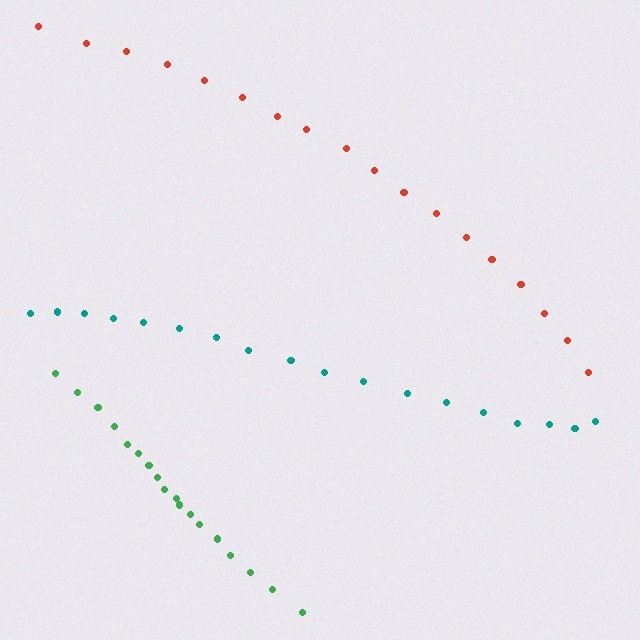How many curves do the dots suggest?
There are 3 distinct paths.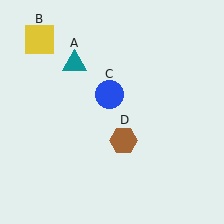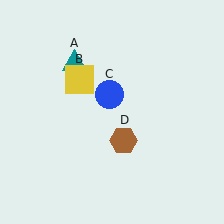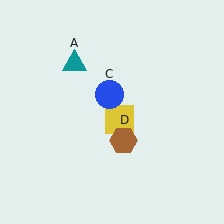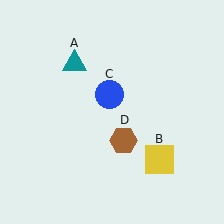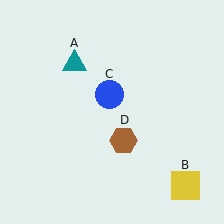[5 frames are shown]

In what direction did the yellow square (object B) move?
The yellow square (object B) moved down and to the right.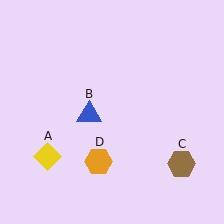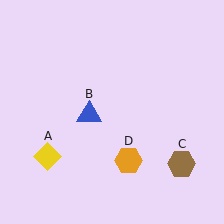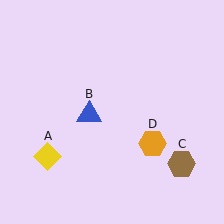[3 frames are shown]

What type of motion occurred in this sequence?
The orange hexagon (object D) rotated counterclockwise around the center of the scene.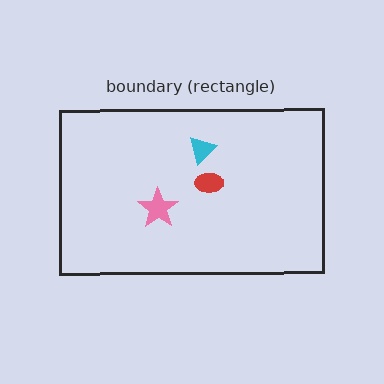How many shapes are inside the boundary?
3 inside, 0 outside.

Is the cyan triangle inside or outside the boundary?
Inside.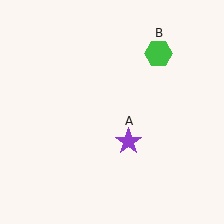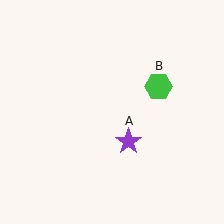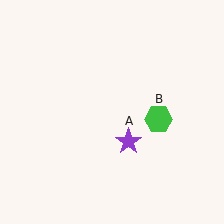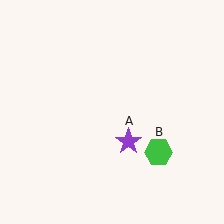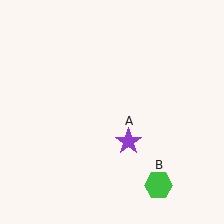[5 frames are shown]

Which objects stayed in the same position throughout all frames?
Purple star (object A) remained stationary.